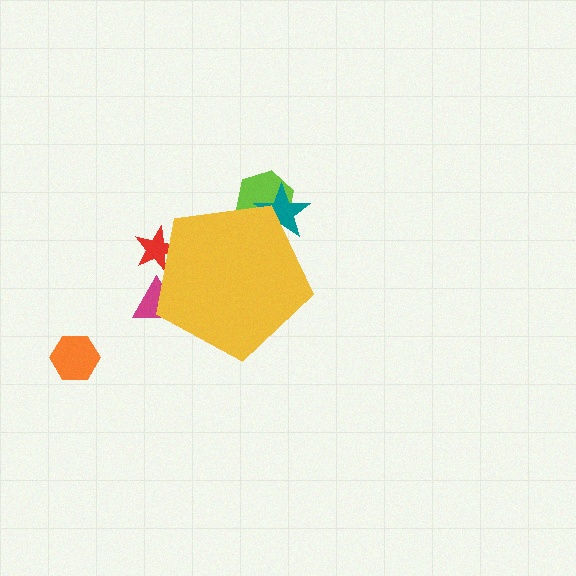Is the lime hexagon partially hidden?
Yes, the lime hexagon is partially hidden behind the yellow pentagon.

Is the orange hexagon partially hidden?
No, the orange hexagon is fully visible.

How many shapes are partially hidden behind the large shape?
4 shapes are partially hidden.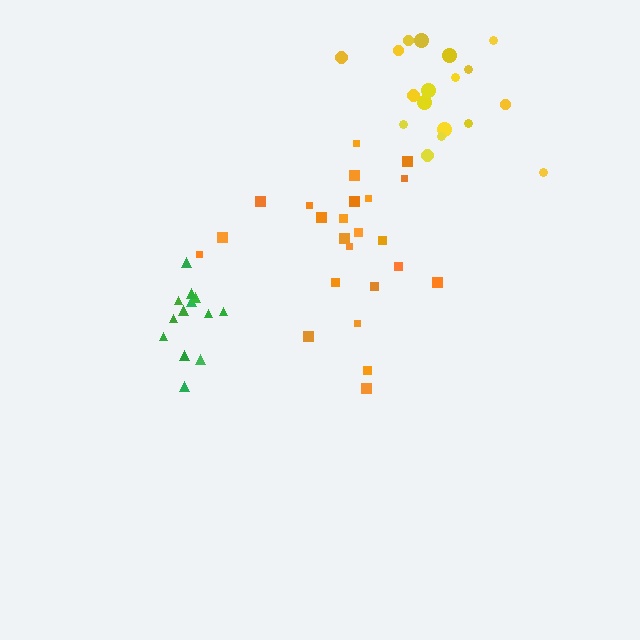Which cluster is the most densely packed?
Green.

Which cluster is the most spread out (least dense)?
Orange.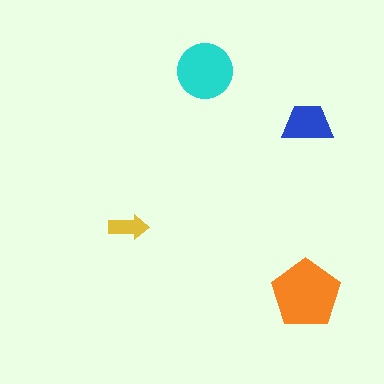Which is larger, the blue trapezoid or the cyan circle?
The cyan circle.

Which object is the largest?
The orange pentagon.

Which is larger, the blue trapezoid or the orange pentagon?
The orange pentagon.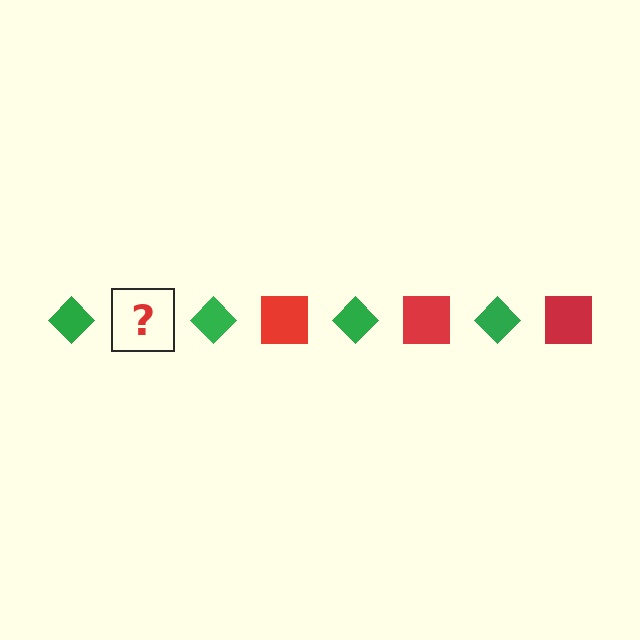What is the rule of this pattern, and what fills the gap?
The rule is that the pattern alternates between green diamond and red square. The gap should be filled with a red square.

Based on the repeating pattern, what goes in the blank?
The blank should be a red square.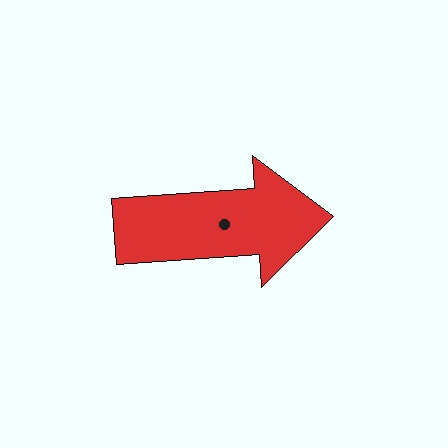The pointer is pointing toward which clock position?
Roughly 3 o'clock.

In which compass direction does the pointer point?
East.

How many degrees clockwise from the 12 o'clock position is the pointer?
Approximately 86 degrees.